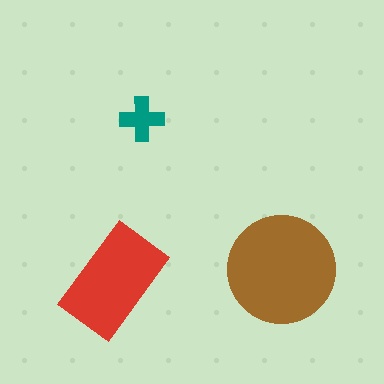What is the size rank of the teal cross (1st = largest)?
3rd.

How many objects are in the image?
There are 3 objects in the image.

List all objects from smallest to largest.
The teal cross, the red rectangle, the brown circle.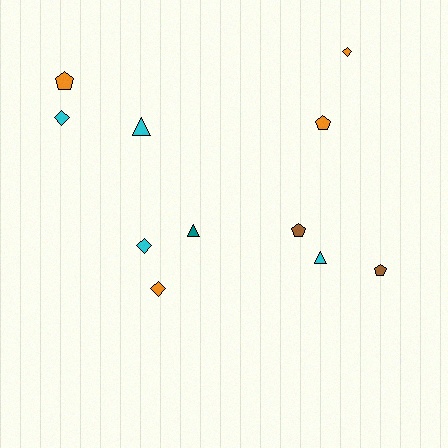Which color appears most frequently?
Orange, with 4 objects.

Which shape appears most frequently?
Diamond, with 4 objects.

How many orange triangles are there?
There are no orange triangles.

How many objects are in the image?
There are 11 objects.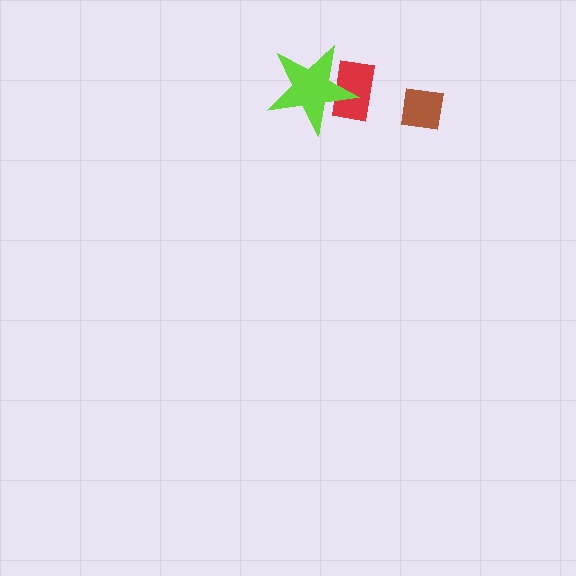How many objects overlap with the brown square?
0 objects overlap with the brown square.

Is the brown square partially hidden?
No, no other shape covers it.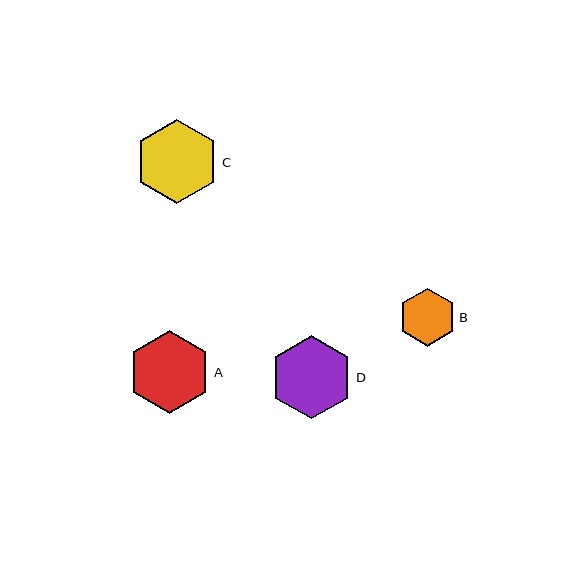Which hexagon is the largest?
Hexagon C is the largest with a size of approximately 84 pixels.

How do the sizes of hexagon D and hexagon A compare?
Hexagon D and hexagon A are approximately the same size.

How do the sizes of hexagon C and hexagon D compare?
Hexagon C and hexagon D are approximately the same size.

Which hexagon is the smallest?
Hexagon B is the smallest with a size of approximately 58 pixels.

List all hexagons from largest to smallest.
From largest to smallest: C, D, A, B.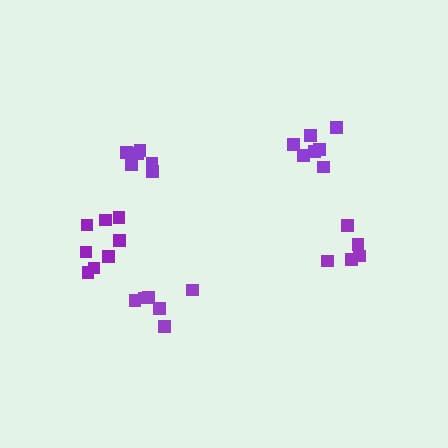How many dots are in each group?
Group 1: 6 dots, Group 2: 7 dots, Group 3: 5 dots, Group 4: 6 dots, Group 5: 8 dots (32 total).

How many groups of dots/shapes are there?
There are 5 groups.